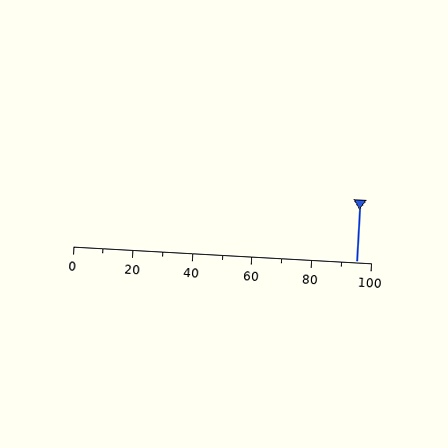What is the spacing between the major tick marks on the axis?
The major ticks are spaced 20 apart.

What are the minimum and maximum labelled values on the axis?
The axis runs from 0 to 100.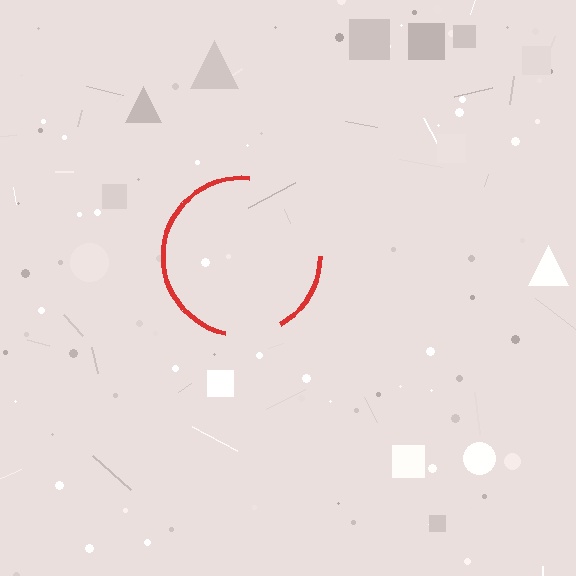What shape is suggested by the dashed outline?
The dashed outline suggests a circle.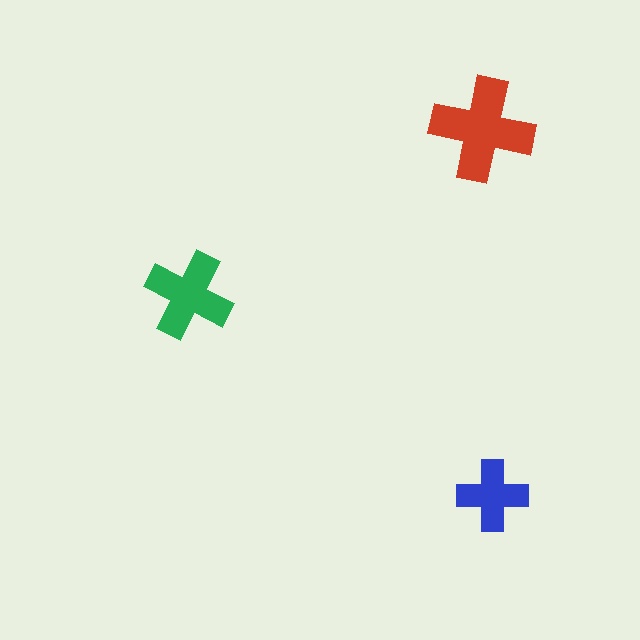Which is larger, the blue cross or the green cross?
The green one.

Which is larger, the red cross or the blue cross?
The red one.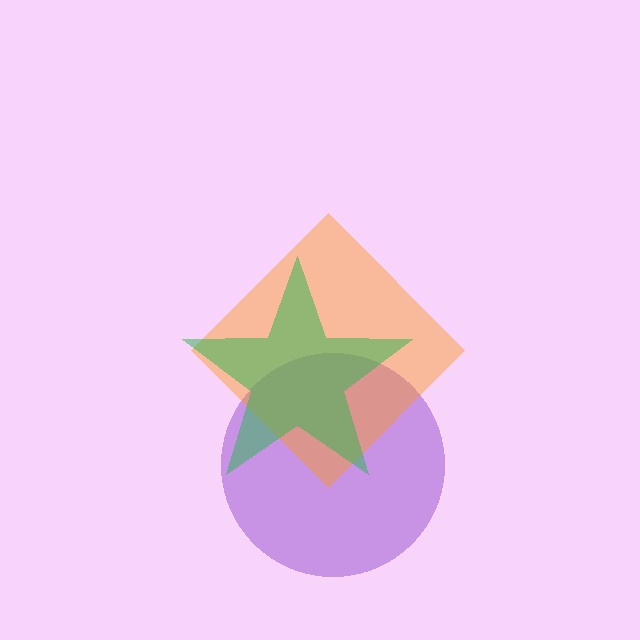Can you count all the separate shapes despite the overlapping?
Yes, there are 3 separate shapes.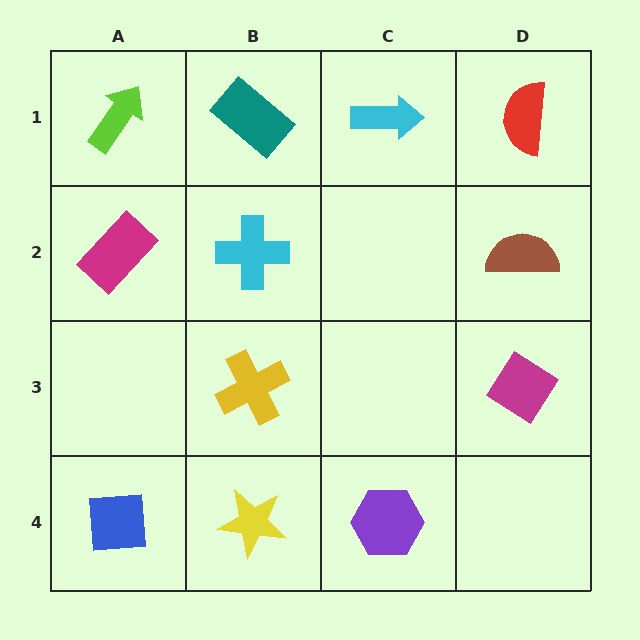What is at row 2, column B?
A cyan cross.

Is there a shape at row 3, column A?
No, that cell is empty.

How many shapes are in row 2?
3 shapes.